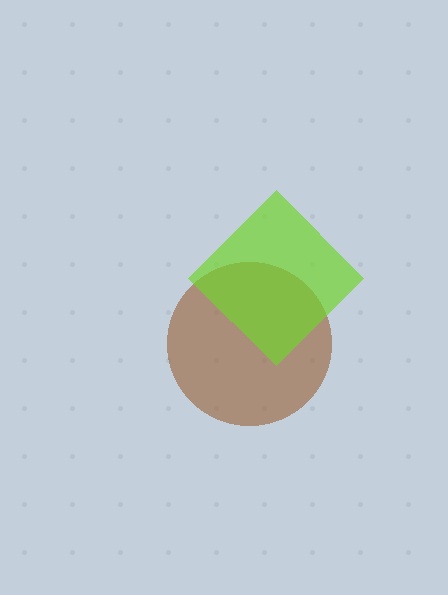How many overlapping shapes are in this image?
There are 2 overlapping shapes in the image.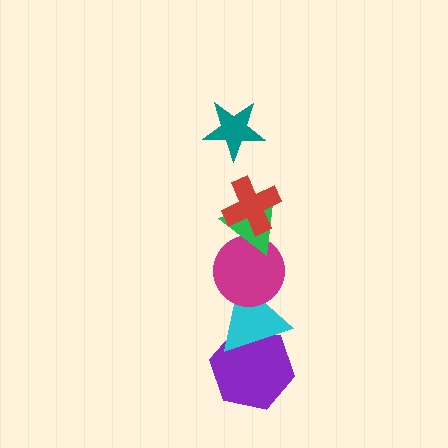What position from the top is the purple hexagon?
The purple hexagon is 6th from the top.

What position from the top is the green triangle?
The green triangle is 3rd from the top.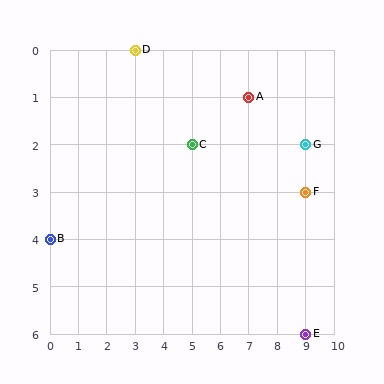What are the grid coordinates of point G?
Point G is at grid coordinates (9, 2).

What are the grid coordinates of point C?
Point C is at grid coordinates (5, 2).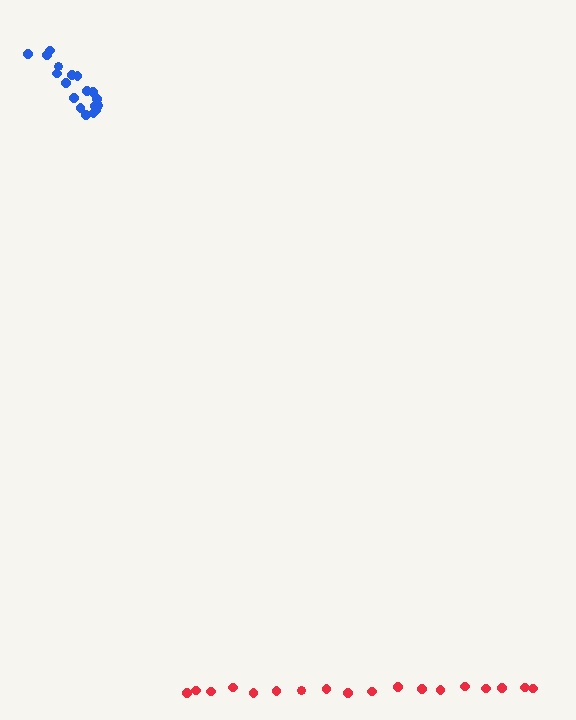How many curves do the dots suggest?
There are 2 distinct paths.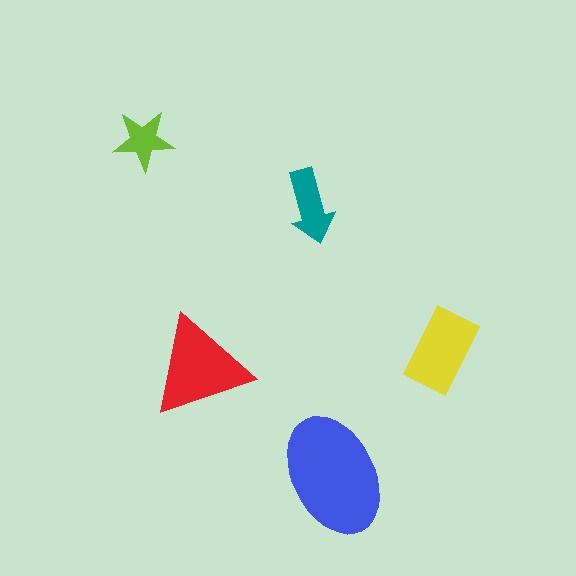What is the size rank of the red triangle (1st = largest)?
2nd.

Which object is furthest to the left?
The lime star is leftmost.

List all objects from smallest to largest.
The lime star, the teal arrow, the yellow rectangle, the red triangle, the blue ellipse.